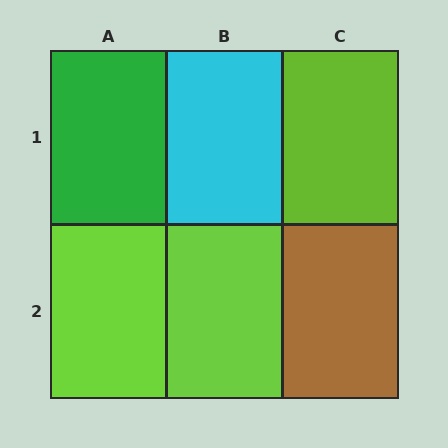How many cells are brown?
1 cell is brown.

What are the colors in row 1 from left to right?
Green, cyan, lime.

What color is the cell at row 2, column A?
Lime.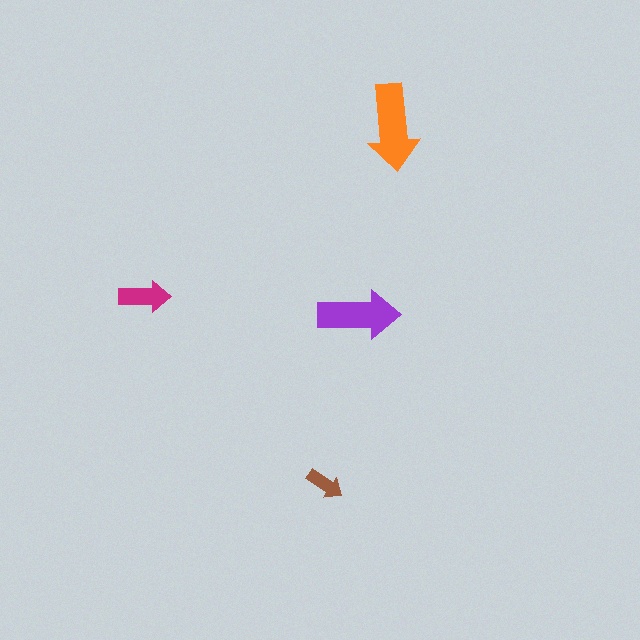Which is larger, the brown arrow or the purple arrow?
The purple one.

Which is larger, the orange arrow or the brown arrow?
The orange one.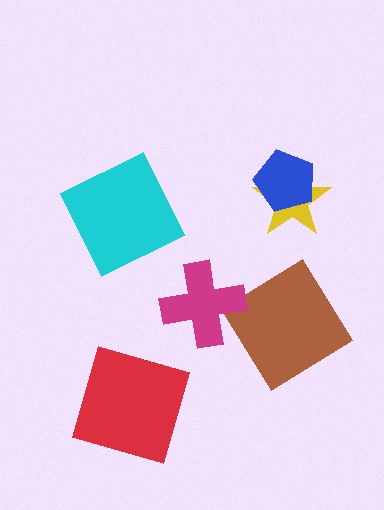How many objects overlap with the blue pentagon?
1 object overlaps with the blue pentagon.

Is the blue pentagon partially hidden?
No, no other shape covers it.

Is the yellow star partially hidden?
Yes, it is partially covered by another shape.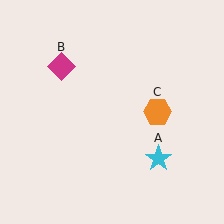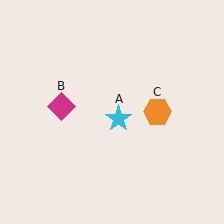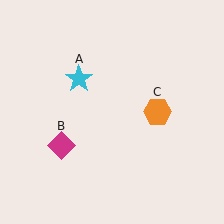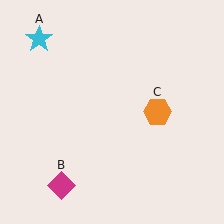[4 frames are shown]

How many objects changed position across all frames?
2 objects changed position: cyan star (object A), magenta diamond (object B).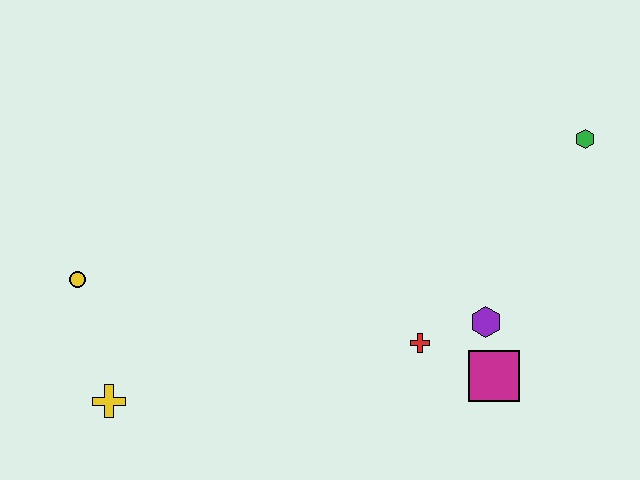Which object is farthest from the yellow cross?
The green hexagon is farthest from the yellow cross.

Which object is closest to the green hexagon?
The purple hexagon is closest to the green hexagon.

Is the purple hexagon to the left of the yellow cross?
No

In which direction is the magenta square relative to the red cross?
The magenta square is to the right of the red cross.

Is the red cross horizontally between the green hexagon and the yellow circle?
Yes